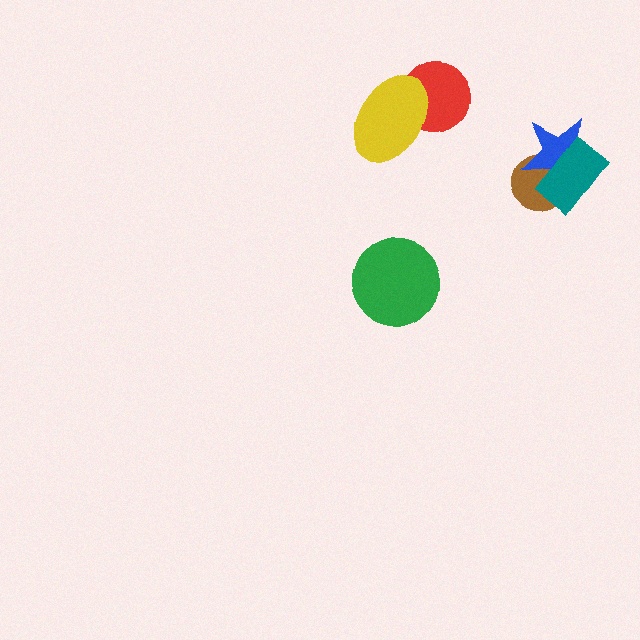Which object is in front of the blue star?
The teal rectangle is in front of the blue star.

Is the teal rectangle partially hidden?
No, no other shape covers it.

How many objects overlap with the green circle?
0 objects overlap with the green circle.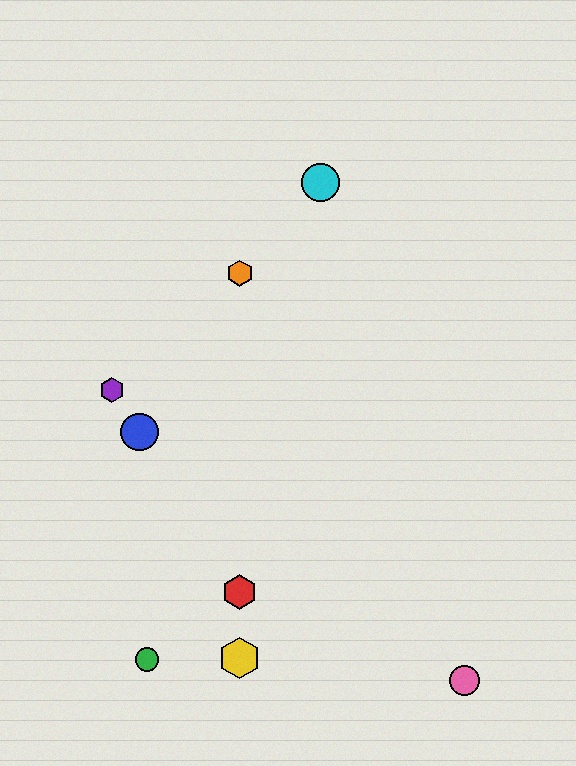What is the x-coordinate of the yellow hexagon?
The yellow hexagon is at x≈240.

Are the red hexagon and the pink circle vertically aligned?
No, the red hexagon is at x≈240 and the pink circle is at x≈465.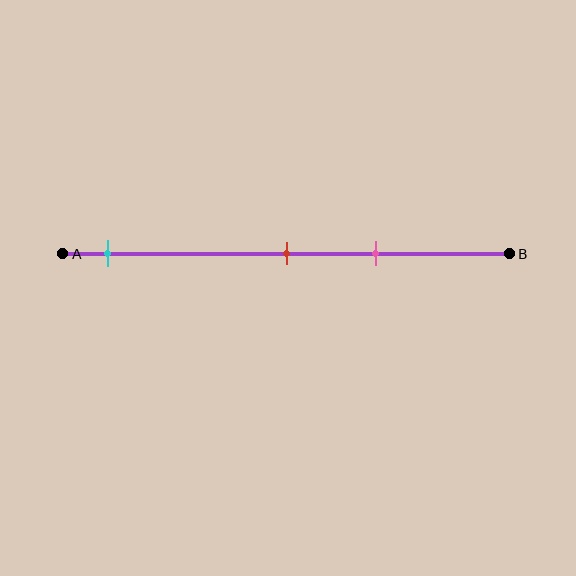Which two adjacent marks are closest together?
The red and pink marks are the closest adjacent pair.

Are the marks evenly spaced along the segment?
No, the marks are not evenly spaced.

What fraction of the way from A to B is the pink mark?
The pink mark is approximately 70% (0.7) of the way from A to B.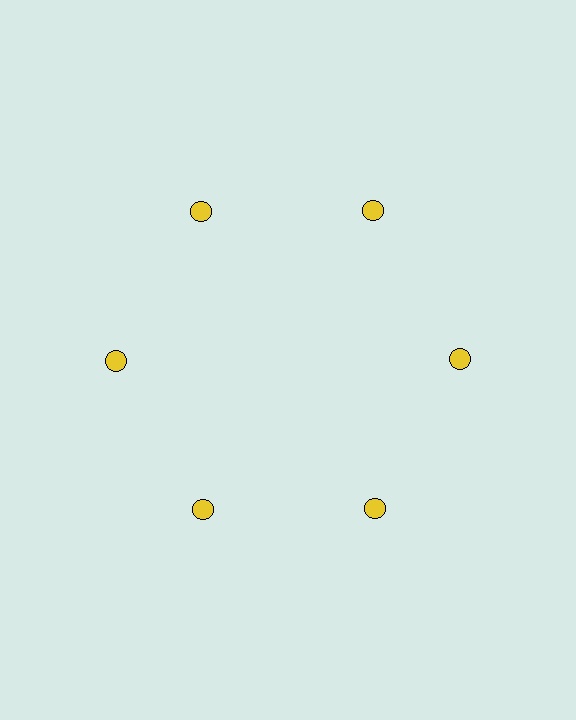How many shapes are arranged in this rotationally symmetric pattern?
There are 6 shapes, arranged in 6 groups of 1.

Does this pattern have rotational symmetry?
Yes, this pattern has 6-fold rotational symmetry. It looks the same after rotating 60 degrees around the center.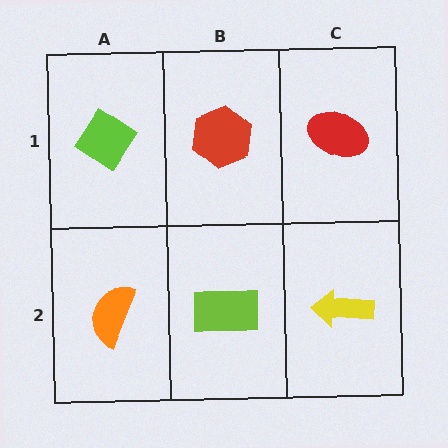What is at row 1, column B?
A red hexagon.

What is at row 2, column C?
A yellow arrow.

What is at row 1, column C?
A red ellipse.